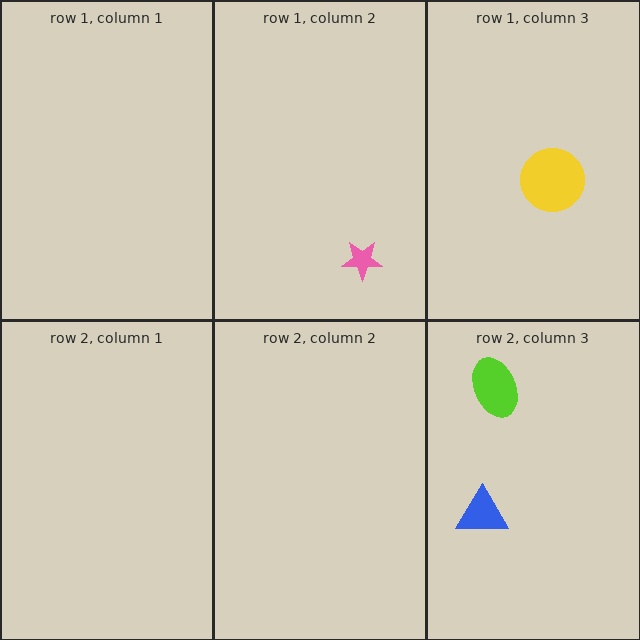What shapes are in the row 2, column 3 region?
The lime ellipse, the blue triangle.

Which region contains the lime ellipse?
The row 2, column 3 region.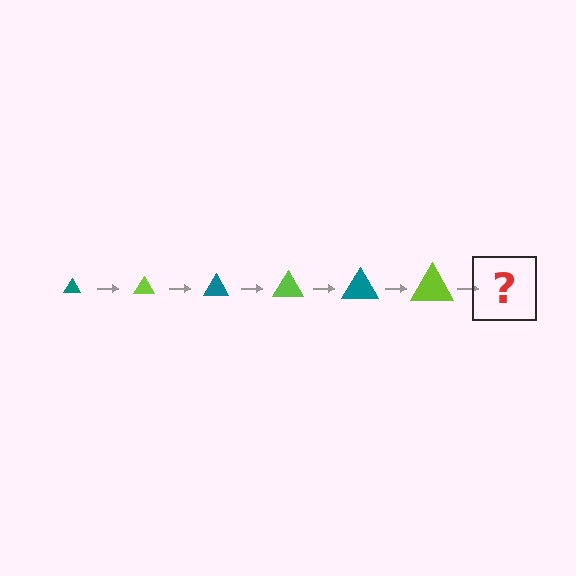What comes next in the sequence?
The next element should be a teal triangle, larger than the previous one.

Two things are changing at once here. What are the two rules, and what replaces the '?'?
The two rules are that the triangle grows larger each step and the color cycles through teal and lime. The '?' should be a teal triangle, larger than the previous one.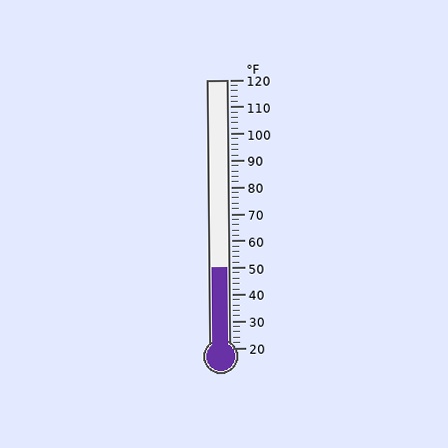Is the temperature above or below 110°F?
The temperature is below 110°F.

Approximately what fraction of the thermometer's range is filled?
The thermometer is filled to approximately 30% of its range.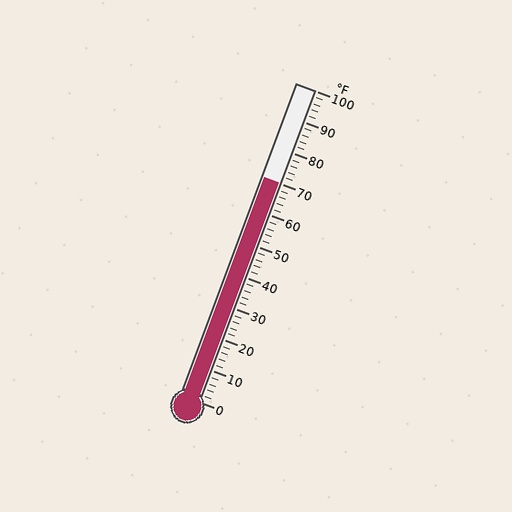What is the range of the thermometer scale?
The thermometer scale ranges from 0°F to 100°F.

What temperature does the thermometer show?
The thermometer shows approximately 70°F.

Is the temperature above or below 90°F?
The temperature is below 90°F.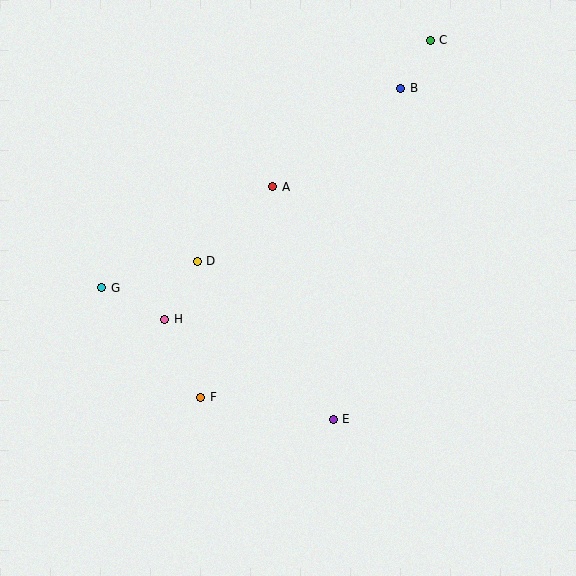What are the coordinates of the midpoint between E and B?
The midpoint between E and B is at (367, 254).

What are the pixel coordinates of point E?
Point E is at (333, 419).